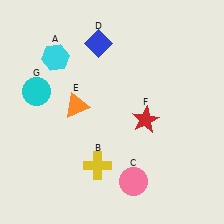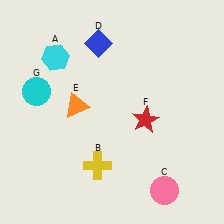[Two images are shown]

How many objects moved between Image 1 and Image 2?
1 object moved between the two images.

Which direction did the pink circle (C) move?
The pink circle (C) moved right.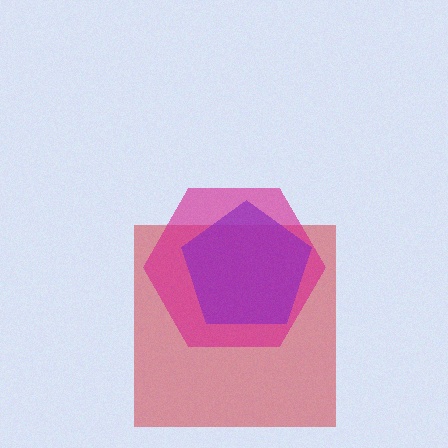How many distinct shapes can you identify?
There are 3 distinct shapes: a red square, a magenta hexagon, a purple pentagon.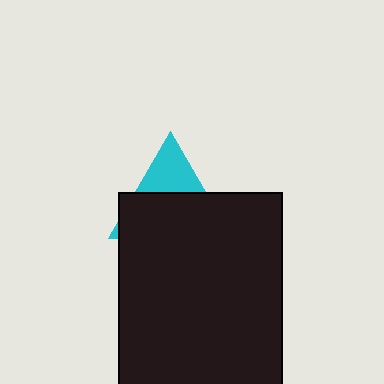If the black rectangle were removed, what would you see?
You would see the complete cyan triangle.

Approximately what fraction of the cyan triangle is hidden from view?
Roughly 67% of the cyan triangle is hidden behind the black rectangle.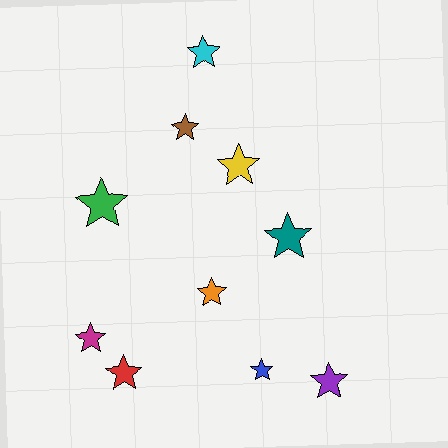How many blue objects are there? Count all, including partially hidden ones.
There is 1 blue object.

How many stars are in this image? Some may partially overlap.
There are 10 stars.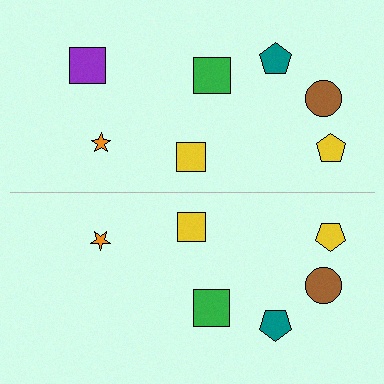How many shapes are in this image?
There are 13 shapes in this image.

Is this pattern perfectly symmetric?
No, the pattern is not perfectly symmetric. A purple square is missing from the bottom side.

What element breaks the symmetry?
A purple square is missing from the bottom side.